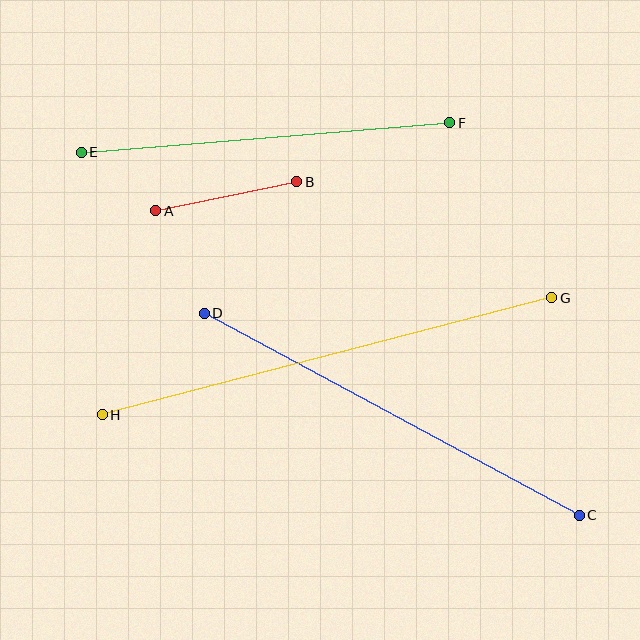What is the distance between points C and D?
The distance is approximately 426 pixels.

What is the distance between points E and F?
The distance is approximately 370 pixels.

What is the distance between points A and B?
The distance is approximately 144 pixels.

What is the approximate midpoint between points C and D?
The midpoint is at approximately (392, 414) pixels.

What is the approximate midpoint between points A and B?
The midpoint is at approximately (226, 196) pixels.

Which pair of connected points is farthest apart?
Points G and H are farthest apart.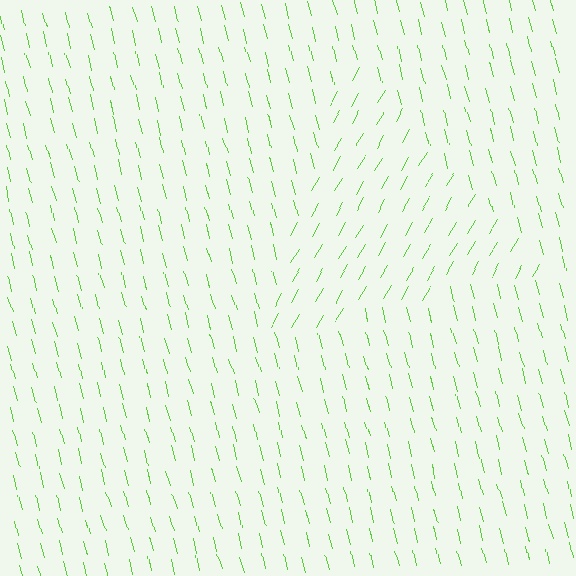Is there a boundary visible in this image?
Yes, there is a texture boundary formed by a change in line orientation.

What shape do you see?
I see a triangle.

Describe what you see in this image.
The image is filled with small lime line segments. A triangle region in the image has lines oriented differently from the surrounding lines, creating a visible texture boundary.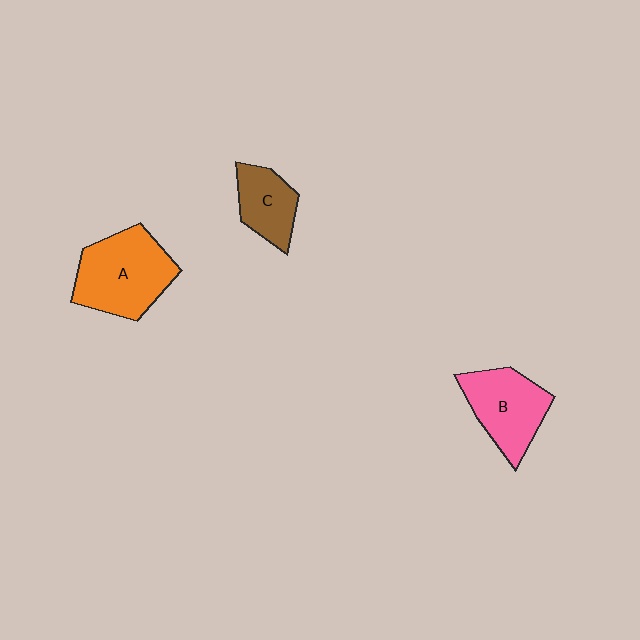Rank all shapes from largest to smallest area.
From largest to smallest: A (orange), B (pink), C (brown).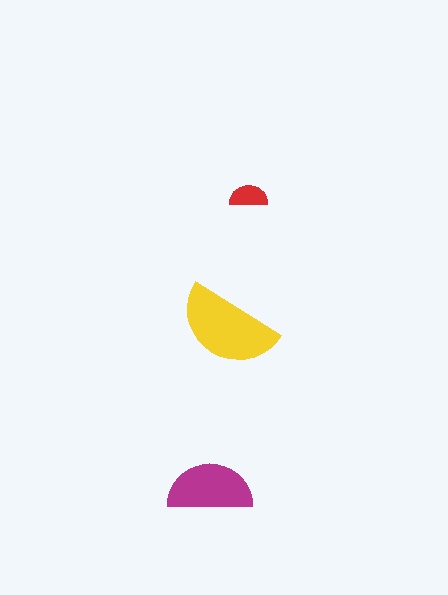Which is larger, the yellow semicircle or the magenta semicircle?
The yellow one.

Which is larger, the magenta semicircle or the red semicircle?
The magenta one.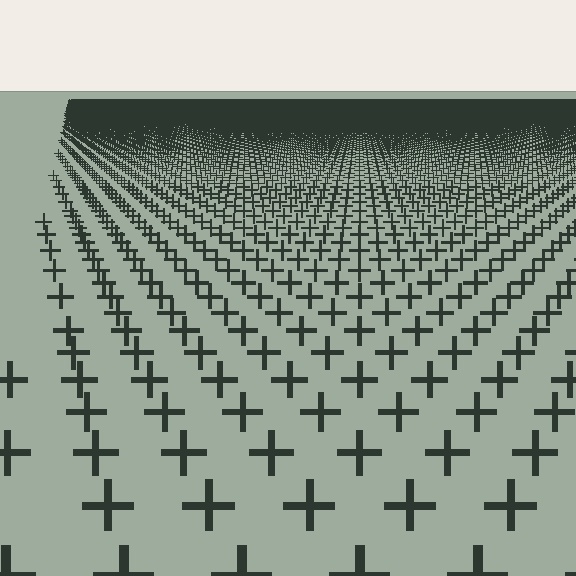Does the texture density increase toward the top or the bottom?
Density increases toward the top.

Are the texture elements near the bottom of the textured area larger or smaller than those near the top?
Larger. Near the bottom, elements are closer to the viewer and appear at a bigger on-screen size.